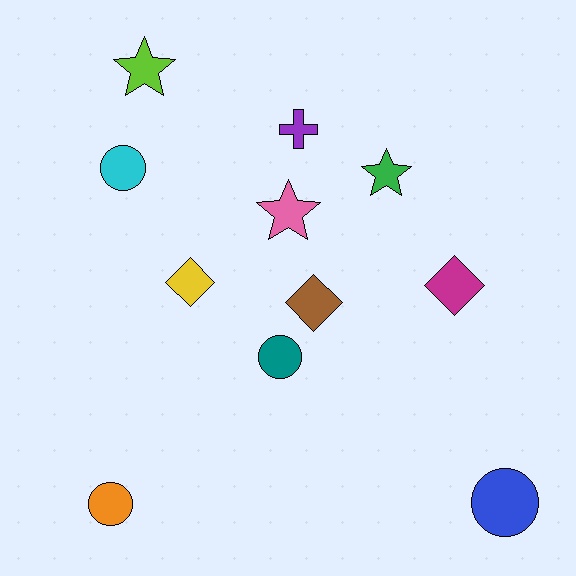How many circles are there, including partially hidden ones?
There are 4 circles.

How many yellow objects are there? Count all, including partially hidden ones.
There is 1 yellow object.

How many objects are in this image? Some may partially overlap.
There are 11 objects.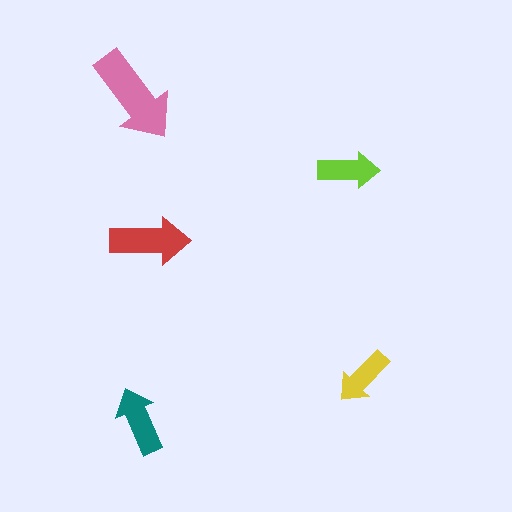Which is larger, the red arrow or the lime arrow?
The red one.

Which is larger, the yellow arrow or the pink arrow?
The pink one.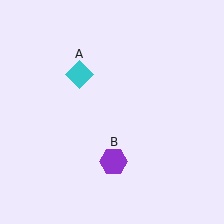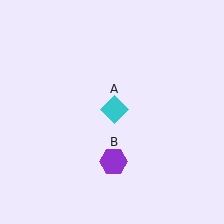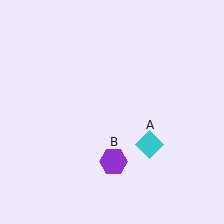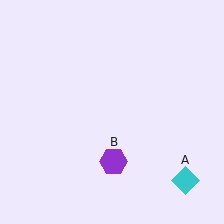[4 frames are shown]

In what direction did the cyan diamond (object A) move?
The cyan diamond (object A) moved down and to the right.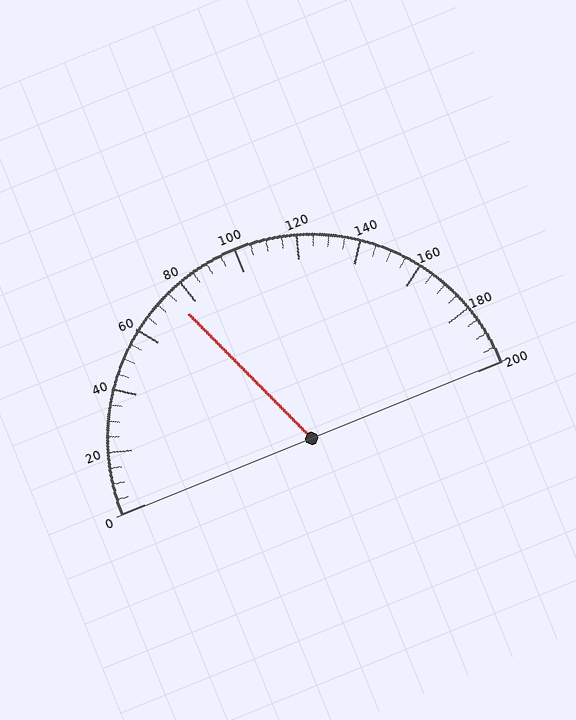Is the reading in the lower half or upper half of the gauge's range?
The reading is in the lower half of the range (0 to 200).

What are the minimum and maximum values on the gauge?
The gauge ranges from 0 to 200.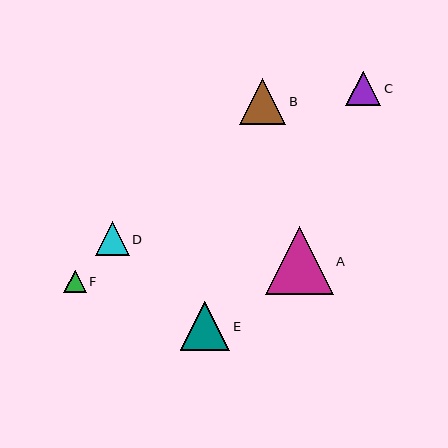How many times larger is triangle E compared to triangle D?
Triangle E is approximately 1.5 times the size of triangle D.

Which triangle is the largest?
Triangle A is the largest with a size of approximately 68 pixels.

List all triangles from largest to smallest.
From largest to smallest: A, E, B, C, D, F.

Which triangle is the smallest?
Triangle F is the smallest with a size of approximately 23 pixels.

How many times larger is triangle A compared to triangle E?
Triangle A is approximately 1.4 times the size of triangle E.